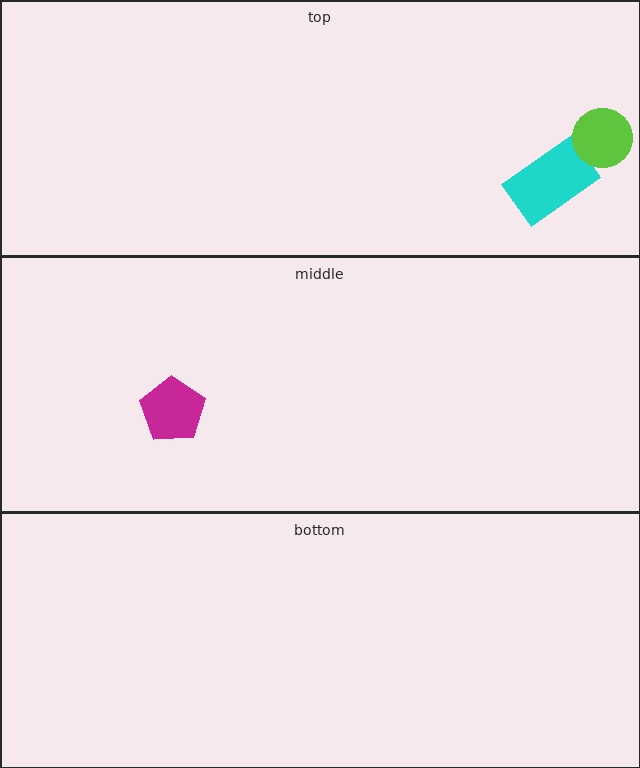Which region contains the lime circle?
The top region.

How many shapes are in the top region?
2.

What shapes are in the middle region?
The magenta pentagon.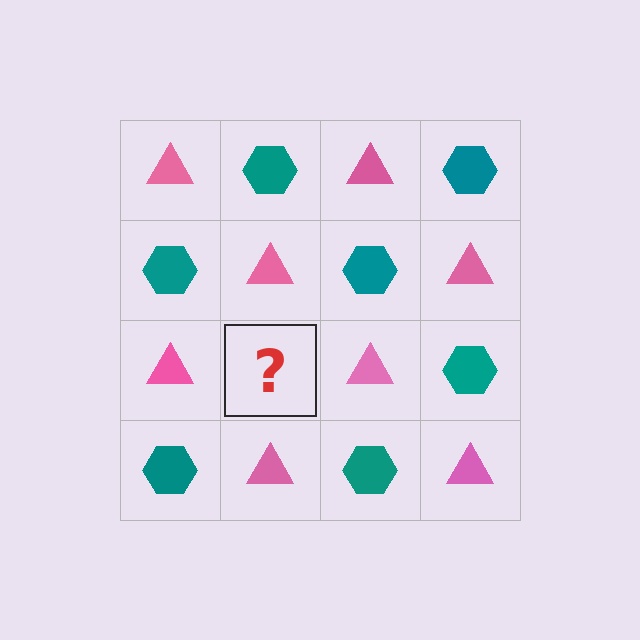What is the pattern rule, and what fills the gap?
The rule is that it alternates pink triangle and teal hexagon in a checkerboard pattern. The gap should be filled with a teal hexagon.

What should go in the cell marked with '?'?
The missing cell should contain a teal hexagon.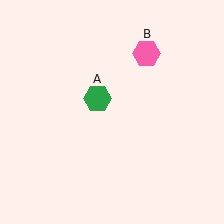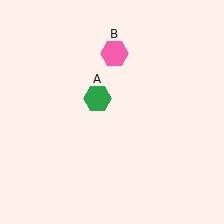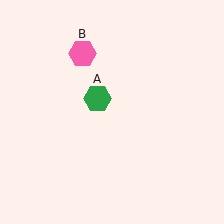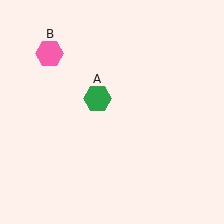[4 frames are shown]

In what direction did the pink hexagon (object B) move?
The pink hexagon (object B) moved left.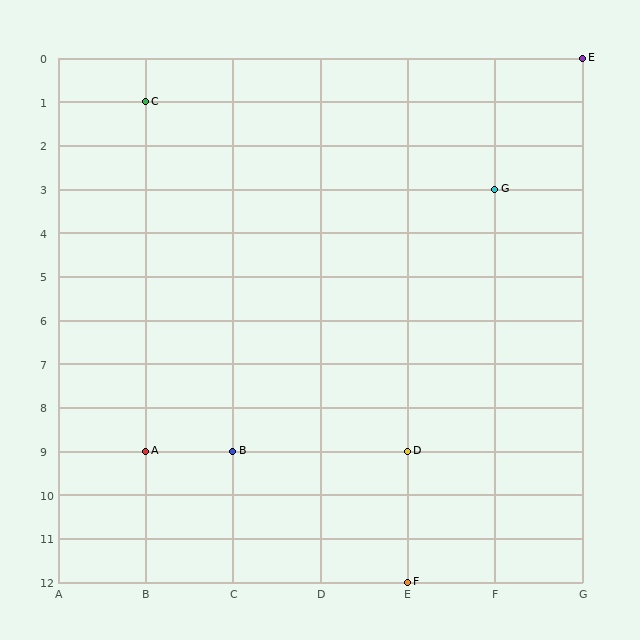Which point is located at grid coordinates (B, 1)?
Point C is at (B, 1).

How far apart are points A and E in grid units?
Points A and E are 5 columns and 9 rows apart (about 10.3 grid units diagonally).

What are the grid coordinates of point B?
Point B is at grid coordinates (C, 9).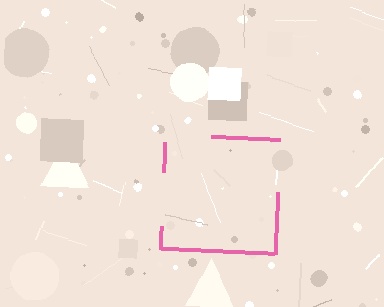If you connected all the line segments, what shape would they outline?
They would outline a square.